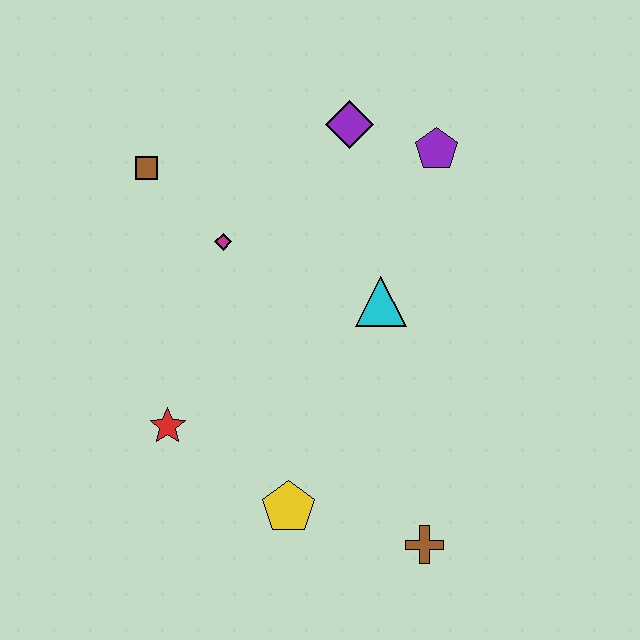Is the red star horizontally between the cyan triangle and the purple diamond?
No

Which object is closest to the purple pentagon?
The purple diamond is closest to the purple pentagon.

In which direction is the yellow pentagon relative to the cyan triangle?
The yellow pentagon is below the cyan triangle.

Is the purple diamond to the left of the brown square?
No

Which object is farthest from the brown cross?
The brown square is farthest from the brown cross.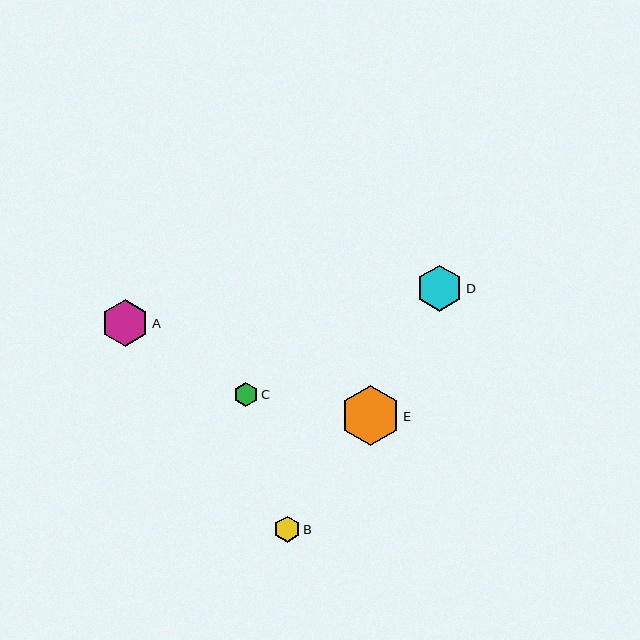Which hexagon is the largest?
Hexagon E is the largest with a size of approximately 60 pixels.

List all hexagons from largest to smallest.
From largest to smallest: E, A, D, B, C.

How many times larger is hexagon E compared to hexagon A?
Hexagon E is approximately 1.3 times the size of hexagon A.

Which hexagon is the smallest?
Hexagon C is the smallest with a size of approximately 23 pixels.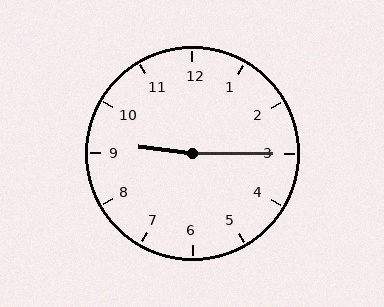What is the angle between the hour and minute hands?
Approximately 172 degrees.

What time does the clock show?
9:15.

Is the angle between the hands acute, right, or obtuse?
It is obtuse.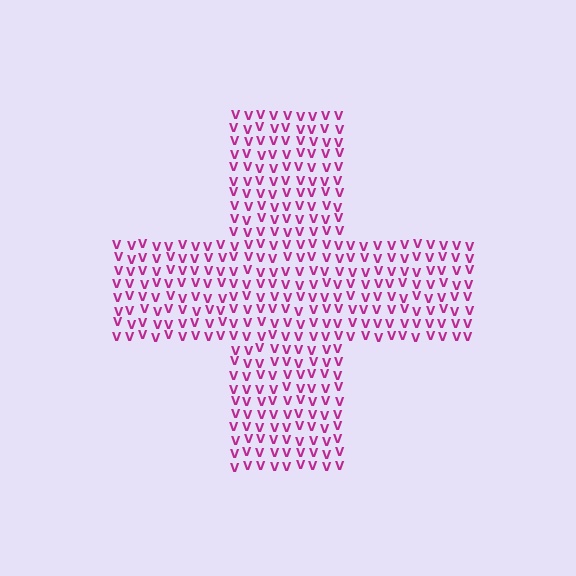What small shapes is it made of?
It is made of small letter V's.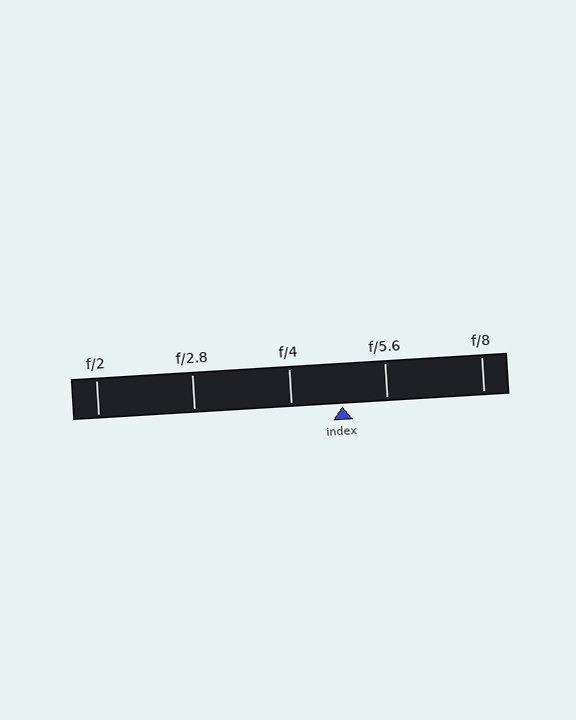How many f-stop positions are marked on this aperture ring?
There are 5 f-stop positions marked.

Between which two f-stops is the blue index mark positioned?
The index mark is between f/4 and f/5.6.